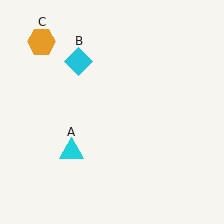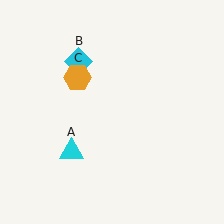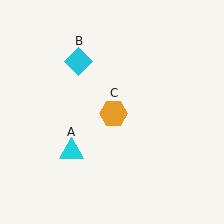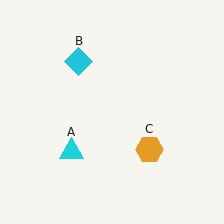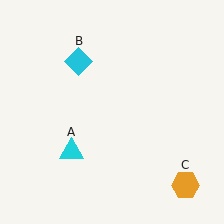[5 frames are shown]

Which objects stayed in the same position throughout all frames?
Cyan triangle (object A) and cyan diamond (object B) remained stationary.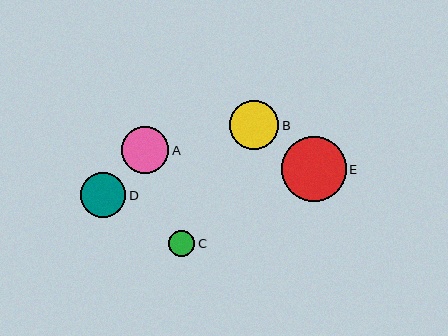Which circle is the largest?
Circle E is the largest with a size of approximately 65 pixels.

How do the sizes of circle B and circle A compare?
Circle B and circle A are approximately the same size.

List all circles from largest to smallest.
From largest to smallest: E, B, A, D, C.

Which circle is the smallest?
Circle C is the smallest with a size of approximately 27 pixels.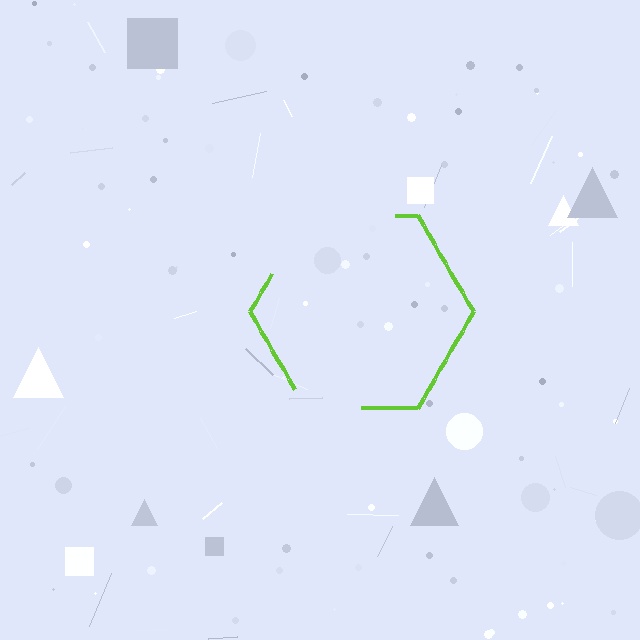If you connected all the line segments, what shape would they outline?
They would outline a hexagon.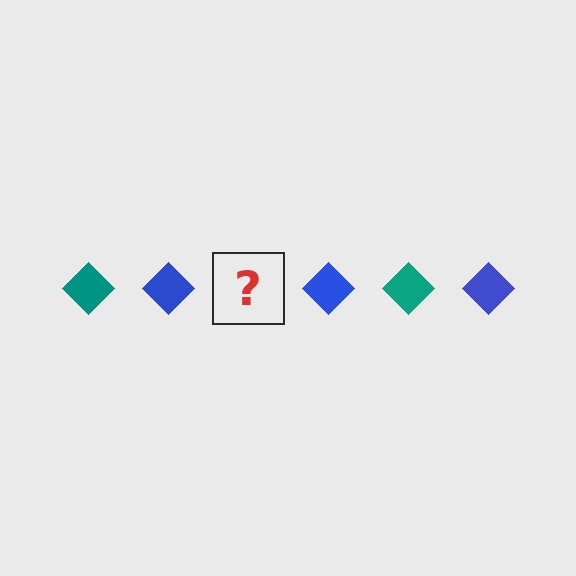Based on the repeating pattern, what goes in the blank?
The blank should be a teal diamond.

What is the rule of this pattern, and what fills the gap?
The rule is that the pattern cycles through teal, blue diamonds. The gap should be filled with a teal diamond.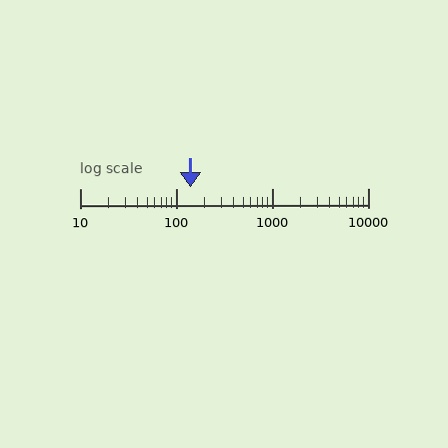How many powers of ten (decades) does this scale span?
The scale spans 3 decades, from 10 to 10000.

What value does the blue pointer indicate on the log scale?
The pointer indicates approximately 140.